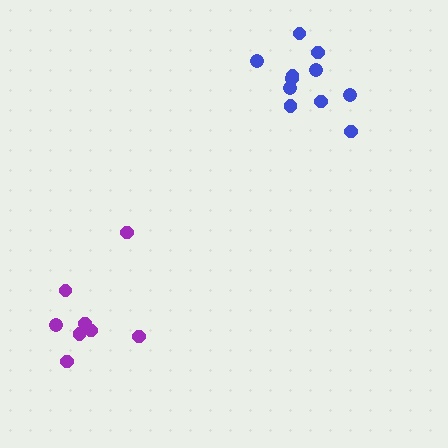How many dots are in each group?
Group 1: 11 dots, Group 2: 8 dots (19 total).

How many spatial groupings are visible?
There are 2 spatial groupings.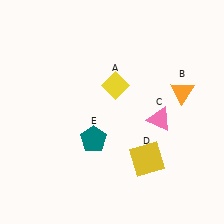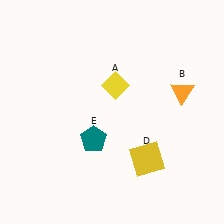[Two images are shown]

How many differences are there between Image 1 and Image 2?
There is 1 difference between the two images.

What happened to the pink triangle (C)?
The pink triangle (C) was removed in Image 2. It was in the bottom-right area of Image 1.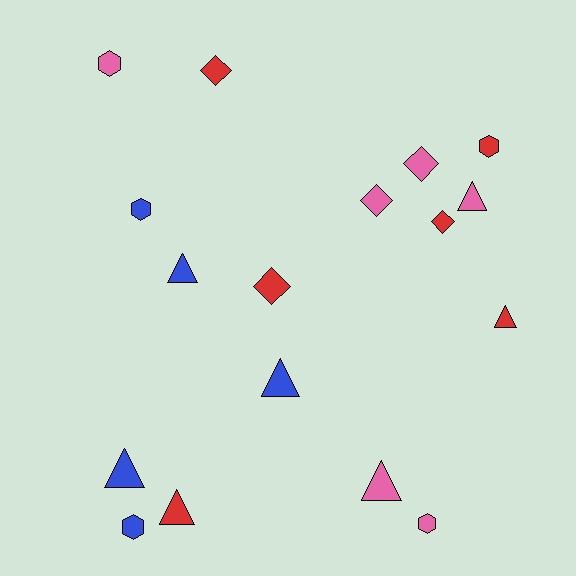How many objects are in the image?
There are 17 objects.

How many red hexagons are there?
There is 1 red hexagon.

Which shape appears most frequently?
Triangle, with 7 objects.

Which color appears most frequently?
Pink, with 6 objects.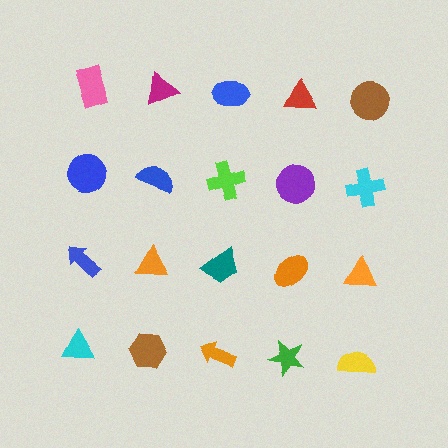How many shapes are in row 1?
5 shapes.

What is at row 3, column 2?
An orange triangle.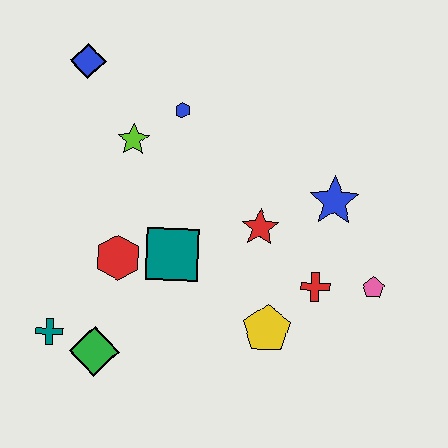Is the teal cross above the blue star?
No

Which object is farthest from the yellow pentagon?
The blue diamond is farthest from the yellow pentagon.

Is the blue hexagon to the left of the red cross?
Yes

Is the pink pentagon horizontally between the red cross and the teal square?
No